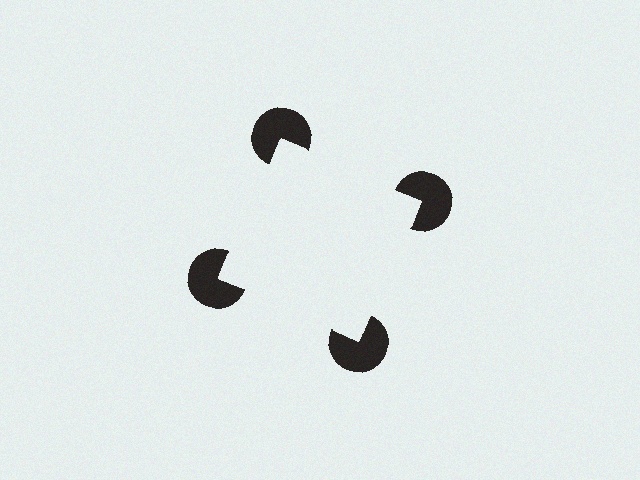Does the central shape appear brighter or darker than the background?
It typically appears slightly brighter than the background, even though no actual brightness change is drawn.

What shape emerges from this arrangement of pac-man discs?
An illusory square — its edges are inferred from the aligned wedge cuts in the pac-man discs, not physically drawn.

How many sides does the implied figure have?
4 sides.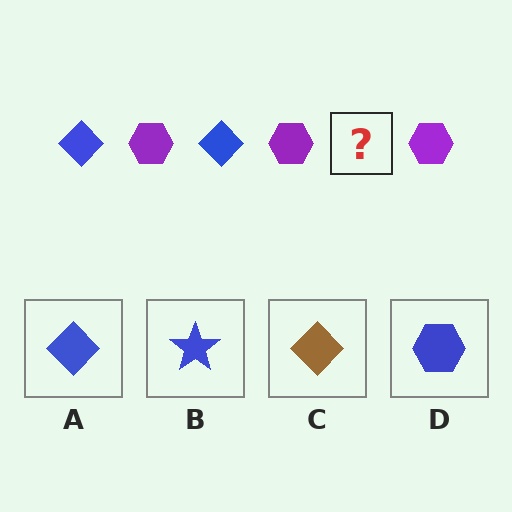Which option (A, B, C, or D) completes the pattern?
A.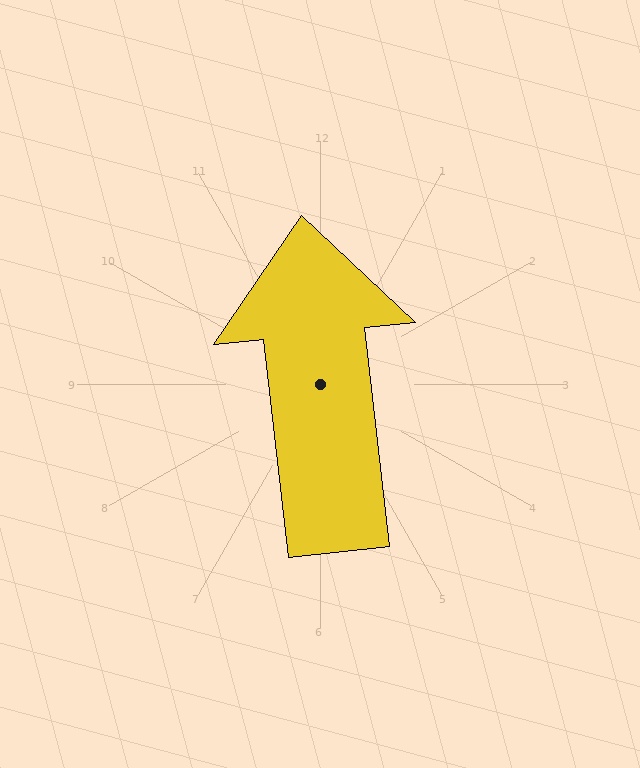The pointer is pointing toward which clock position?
Roughly 12 o'clock.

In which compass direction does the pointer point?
North.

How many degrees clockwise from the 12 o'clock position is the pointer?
Approximately 354 degrees.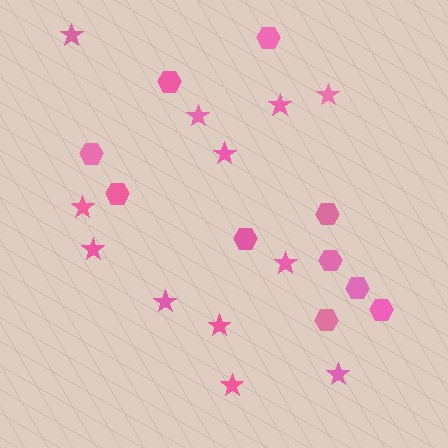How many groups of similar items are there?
There are 2 groups: one group of stars (12) and one group of hexagons (10).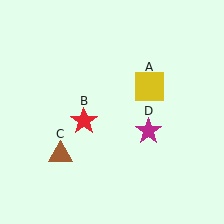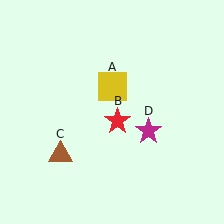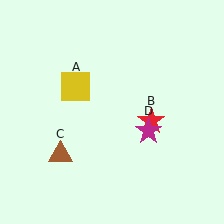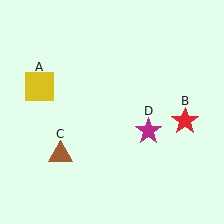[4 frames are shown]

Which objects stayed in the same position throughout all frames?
Brown triangle (object C) and magenta star (object D) remained stationary.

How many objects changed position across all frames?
2 objects changed position: yellow square (object A), red star (object B).